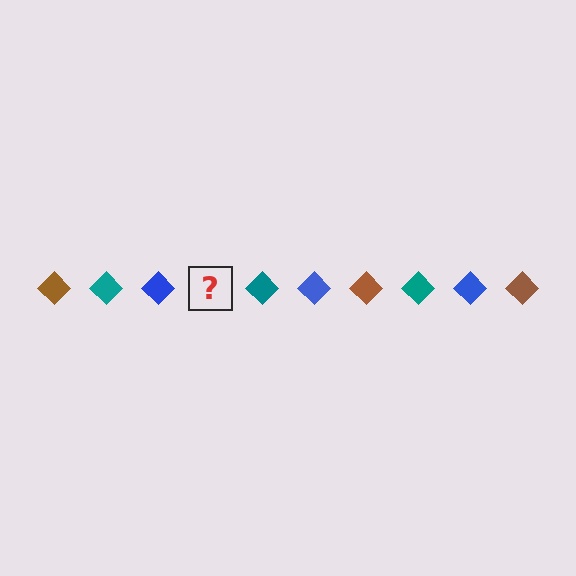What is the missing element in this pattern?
The missing element is a brown diamond.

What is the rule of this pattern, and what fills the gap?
The rule is that the pattern cycles through brown, teal, blue diamonds. The gap should be filled with a brown diamond.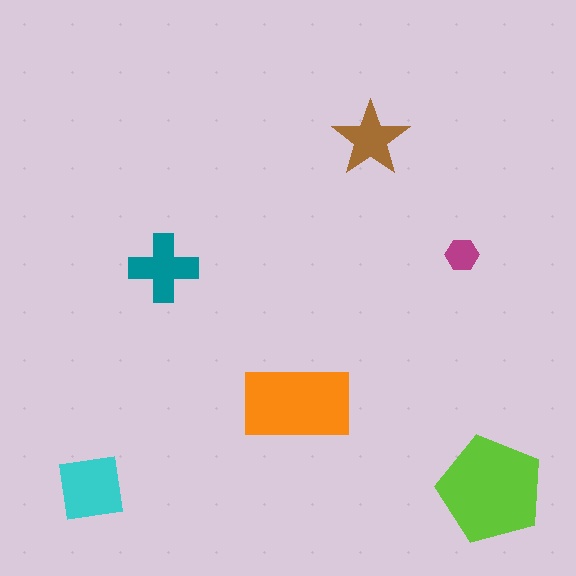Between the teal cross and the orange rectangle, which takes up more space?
The orange rectangle.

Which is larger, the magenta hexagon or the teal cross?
The teal cross.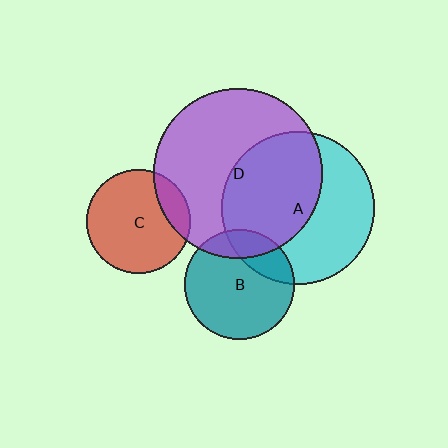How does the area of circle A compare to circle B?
Approximately 1.9 times.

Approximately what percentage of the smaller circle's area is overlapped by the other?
Approximately 25%.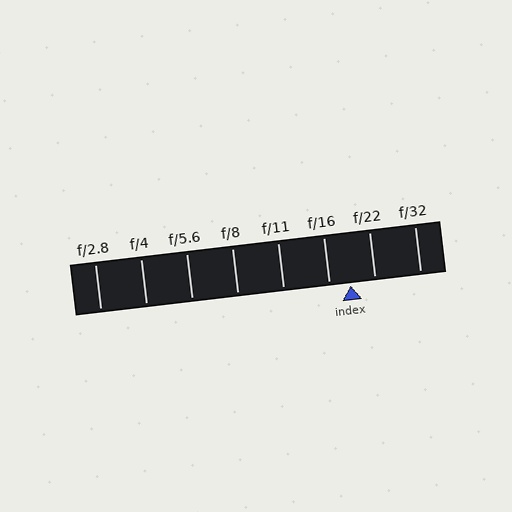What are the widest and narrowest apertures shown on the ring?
The widest aperture shown is f/2.8 and the narrowest is f/32.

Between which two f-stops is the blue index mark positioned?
The index mark is between f/16 and f/22.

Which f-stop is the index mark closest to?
The index mark is closest to f/16.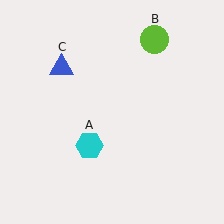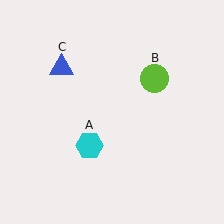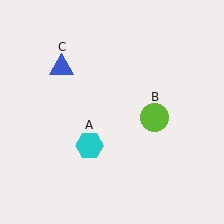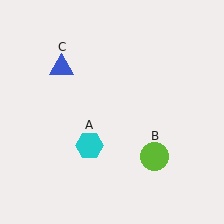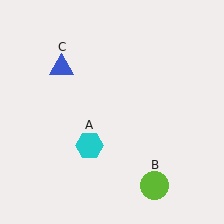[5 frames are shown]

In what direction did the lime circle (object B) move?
The lime circle (object B) moved down.